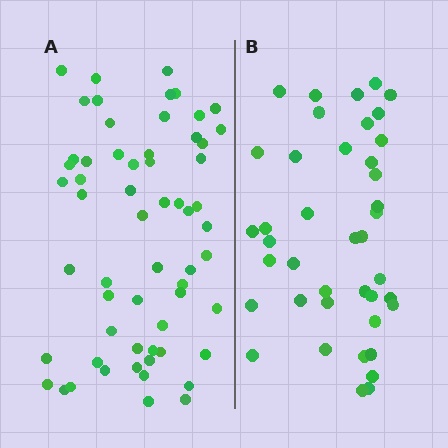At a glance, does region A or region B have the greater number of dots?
Region A (the left region) has more dots.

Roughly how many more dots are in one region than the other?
Region A has approximately 20 more dots than region B.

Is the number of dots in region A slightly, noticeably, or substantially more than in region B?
Region A has substantially more. The ratio is roughly 1.5 to 1.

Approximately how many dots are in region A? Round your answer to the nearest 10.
About 60 dots.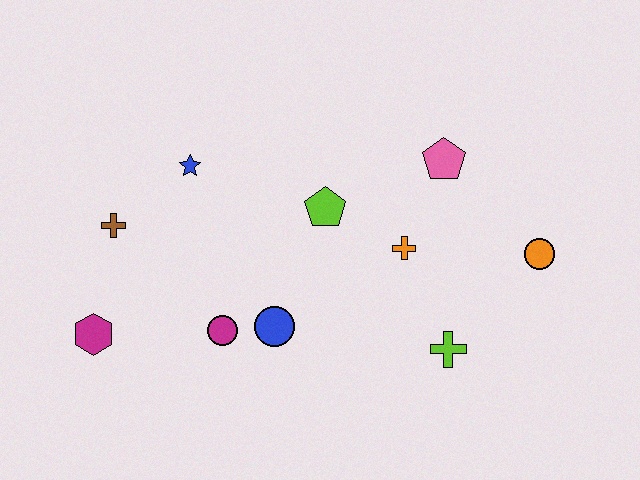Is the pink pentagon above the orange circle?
Yes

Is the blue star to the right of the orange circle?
No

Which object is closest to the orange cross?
The lime pentagon is closest to the orange cross.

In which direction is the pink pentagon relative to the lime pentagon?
The pink pentagon is to the right of the lime pentagon.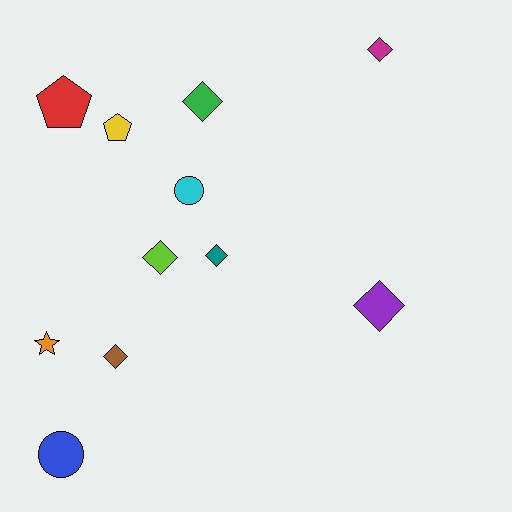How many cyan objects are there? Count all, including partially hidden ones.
There is 1 cyan object.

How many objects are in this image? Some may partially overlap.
There are 11 objects.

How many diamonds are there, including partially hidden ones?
There are 6 diamonds.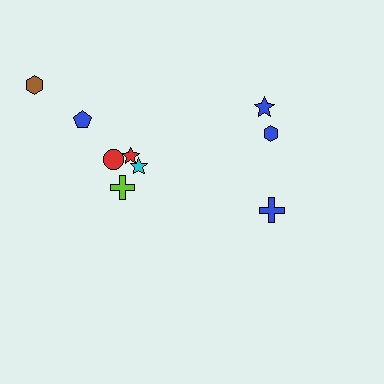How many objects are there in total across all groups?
There are 9 objects.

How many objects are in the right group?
There are 3 objects.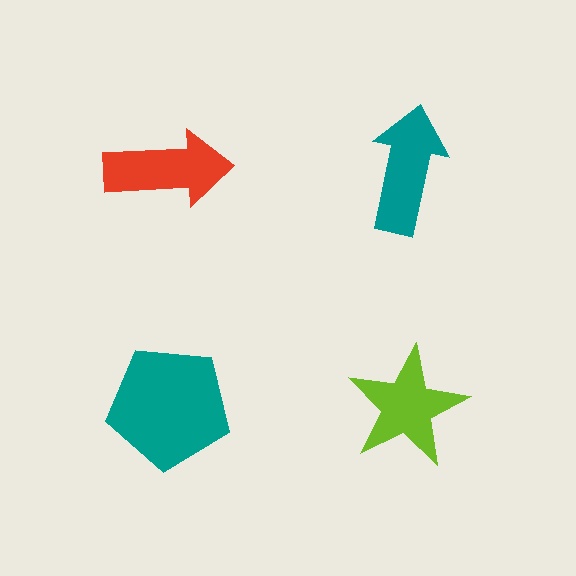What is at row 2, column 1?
A teal pentagon.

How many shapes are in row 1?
2 shapes.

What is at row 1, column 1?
A red arrow.